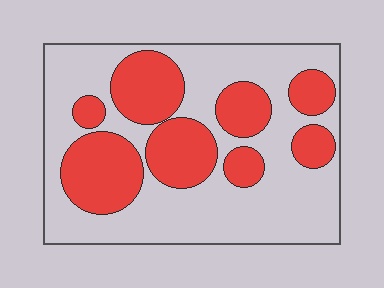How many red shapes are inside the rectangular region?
8.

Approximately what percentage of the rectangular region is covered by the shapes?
Approximately 35%.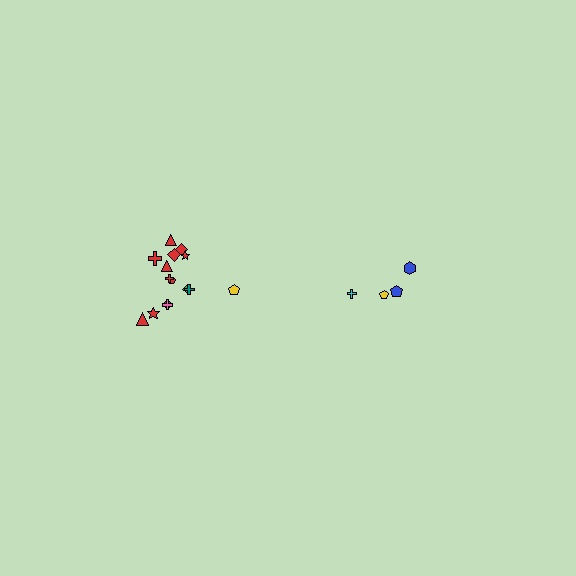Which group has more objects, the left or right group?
The left group.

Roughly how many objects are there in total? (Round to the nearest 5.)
Roughly 20 objects in total.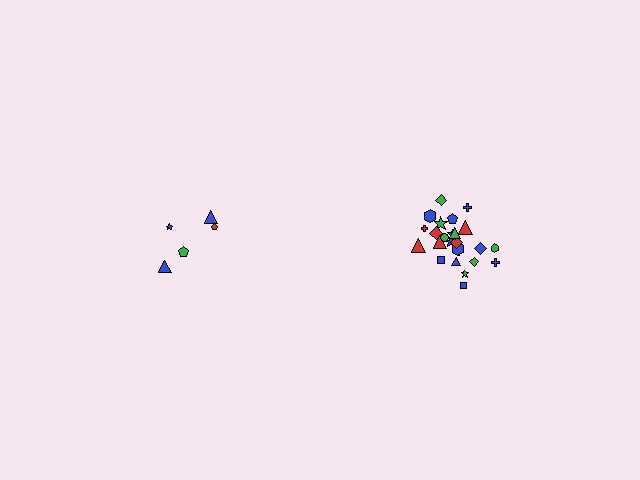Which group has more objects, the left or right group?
The right group.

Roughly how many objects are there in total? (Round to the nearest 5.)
Roughly 30 objects in total.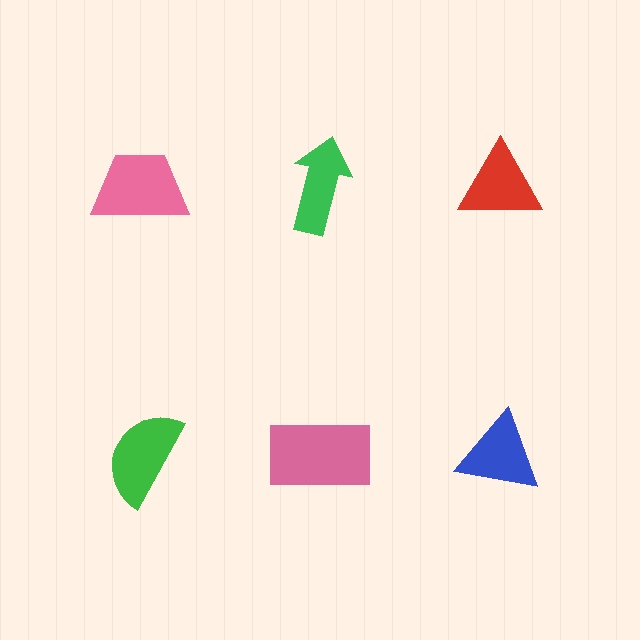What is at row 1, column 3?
A red triangle.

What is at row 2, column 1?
A green semicircle.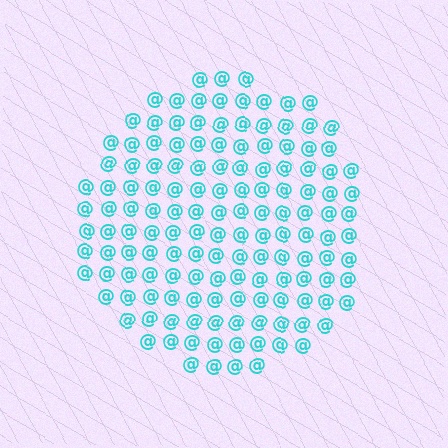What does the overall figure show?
The overall figure shows a circle.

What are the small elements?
The small elements are at signs.